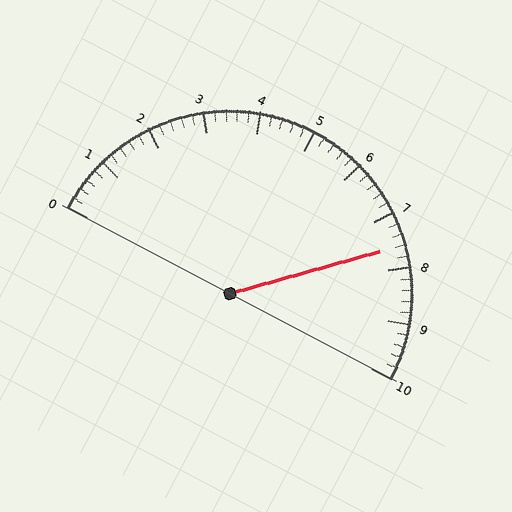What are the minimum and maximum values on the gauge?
The gauge ranges from 0 to 10.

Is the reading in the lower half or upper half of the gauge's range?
The reading is in the upper half of the range (0 to 10).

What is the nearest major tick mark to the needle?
The nearest major tick mark is 8.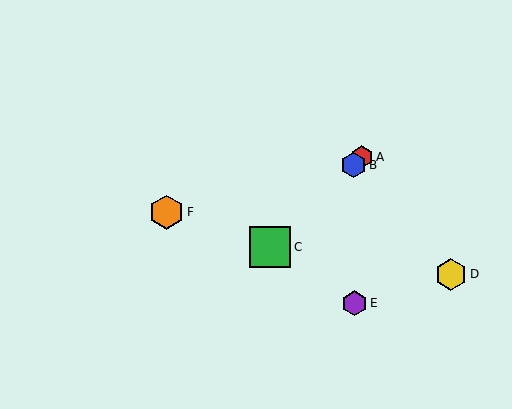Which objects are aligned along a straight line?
Objects A, B, C are aligned along a straight line.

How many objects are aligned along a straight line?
3 objects (A, B, C) are aligned along a straight line.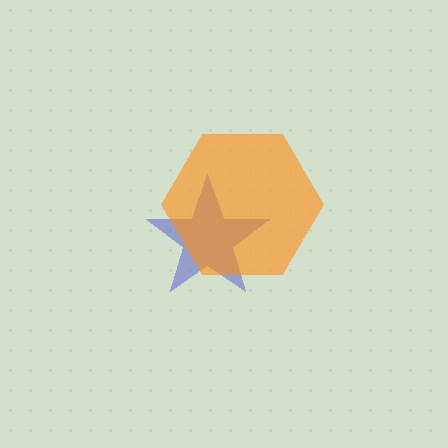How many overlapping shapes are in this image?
There are 2 overlapping shapes in the image.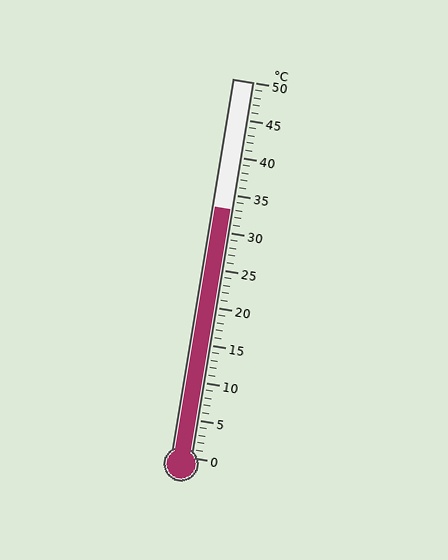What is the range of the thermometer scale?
The thermometer scale ranges from 0°C to 50°C.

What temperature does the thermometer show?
The thermometer shows approximately 33°C.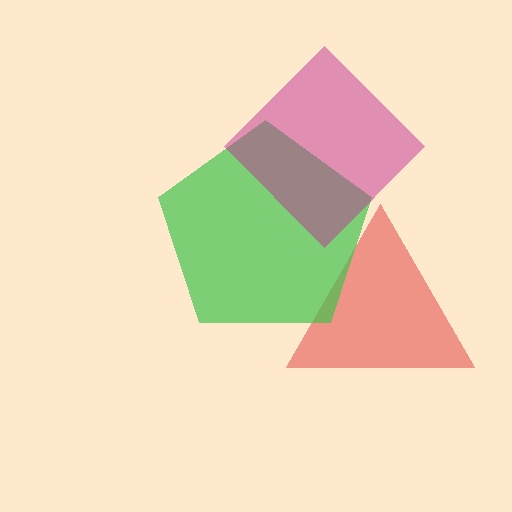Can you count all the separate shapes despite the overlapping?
Yes, there are 3 separate shapes.